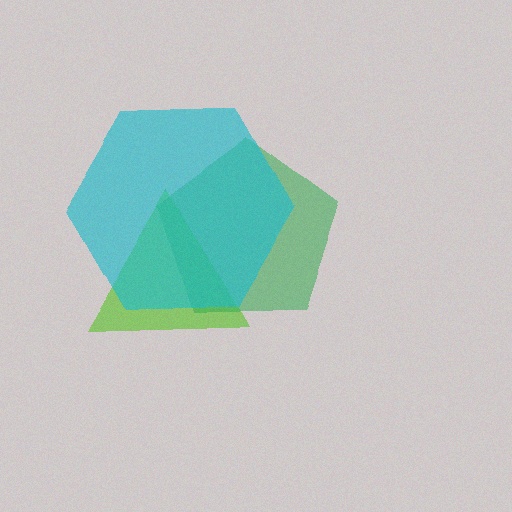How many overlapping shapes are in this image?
There are 3 overlapping shapes in the image.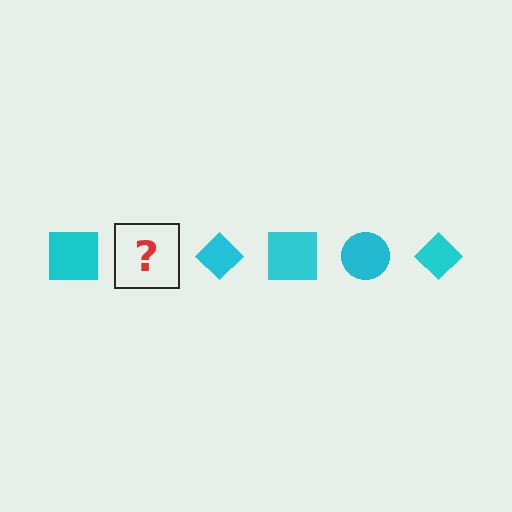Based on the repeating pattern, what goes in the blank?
The blank should be a cyan circle.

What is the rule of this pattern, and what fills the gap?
The rule is that the pattern cycles through square, circle, diamond shapes in cyan. The gap should be filled with a cyan circle.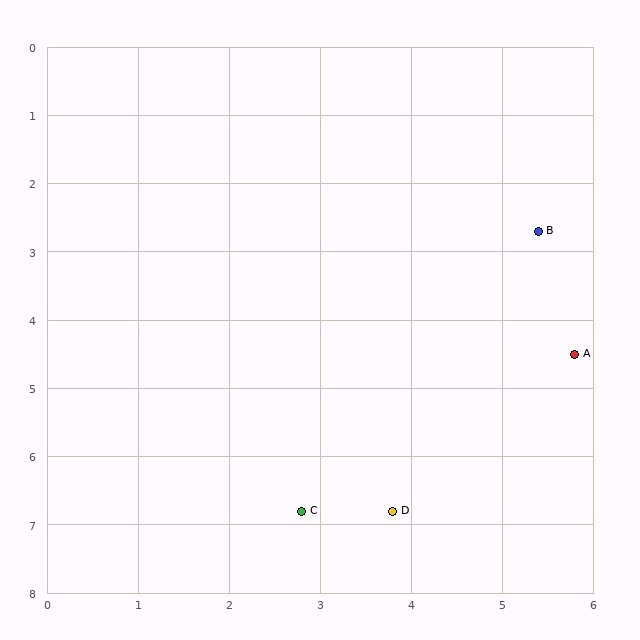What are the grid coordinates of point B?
Point B is at approximately (5.4, 2.7).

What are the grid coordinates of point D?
Point D is at approximately (3.8, 6.8).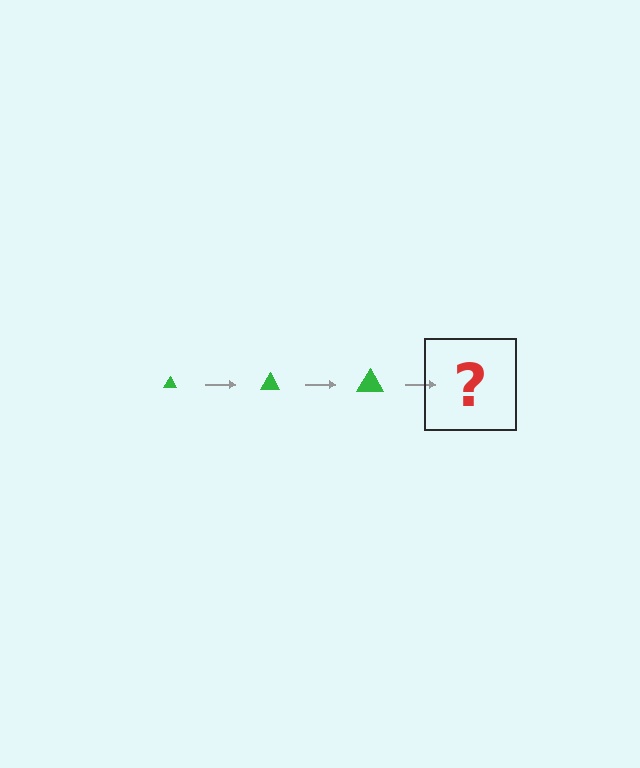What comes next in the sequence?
The next element should be a green triangle, larger than the previous one.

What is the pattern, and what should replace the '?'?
The pattern is that the triangle gets progressively larger each step. The '?' should be a green triangle, larger than the previous one.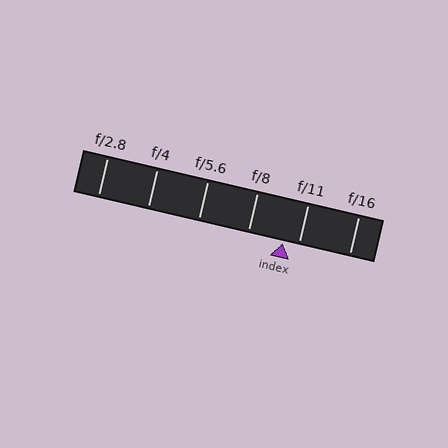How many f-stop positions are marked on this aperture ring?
There are 6 f-stop positions marked.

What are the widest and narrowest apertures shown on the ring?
The widest aperture shown is f/2.8 and the narrowest is f/16.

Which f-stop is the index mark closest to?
The index mark is closest to f/11.